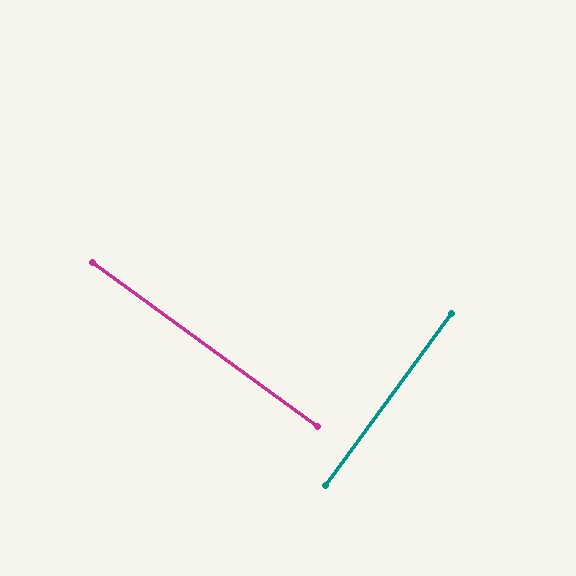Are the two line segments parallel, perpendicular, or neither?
Perpendicular — they meet at approximately 90°.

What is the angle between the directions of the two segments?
Approximately 90 degrees.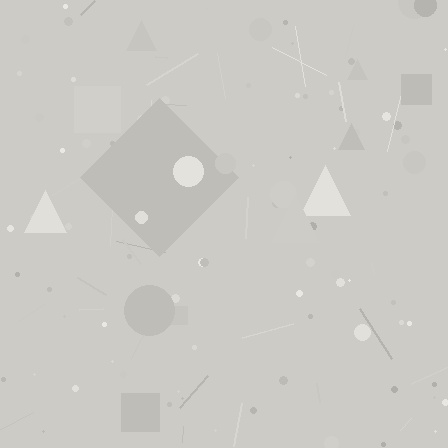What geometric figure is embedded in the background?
A diamond is embedded in the background.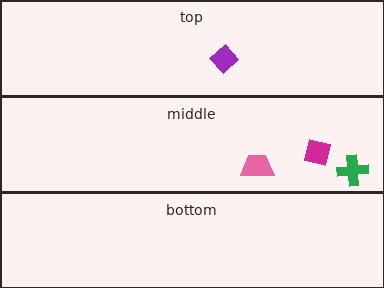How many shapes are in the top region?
1.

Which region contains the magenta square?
The middle region.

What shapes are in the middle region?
The magenta square, the green cross, the pink trapezoid.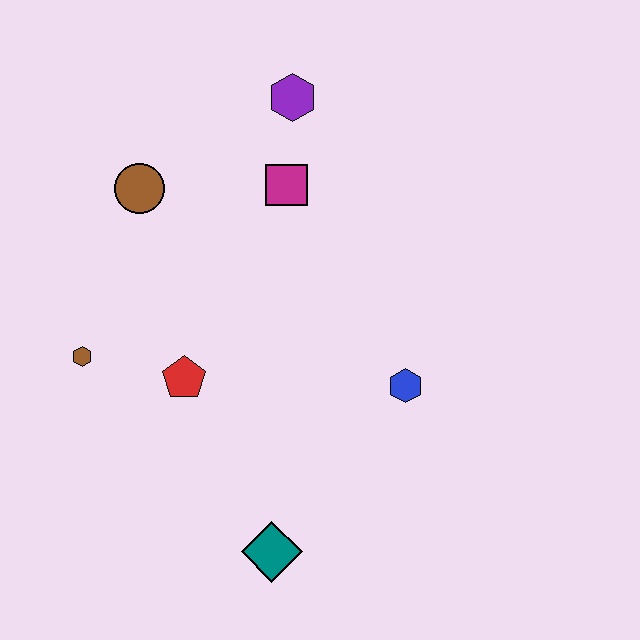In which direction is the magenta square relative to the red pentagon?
The magenta square is above the red pentagon.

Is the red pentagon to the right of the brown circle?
Yes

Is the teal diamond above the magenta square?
No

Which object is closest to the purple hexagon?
The magenta square is closest to the purple hexagon.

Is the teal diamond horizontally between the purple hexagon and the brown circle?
Yes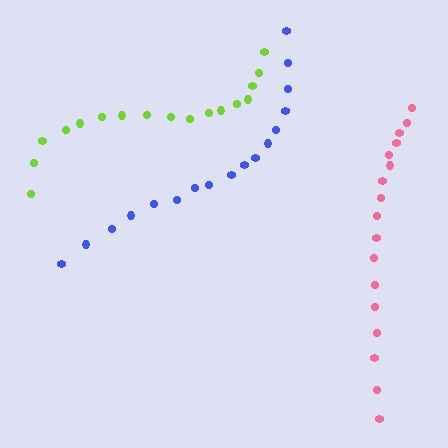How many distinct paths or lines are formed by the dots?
There are 3 distinct paths.